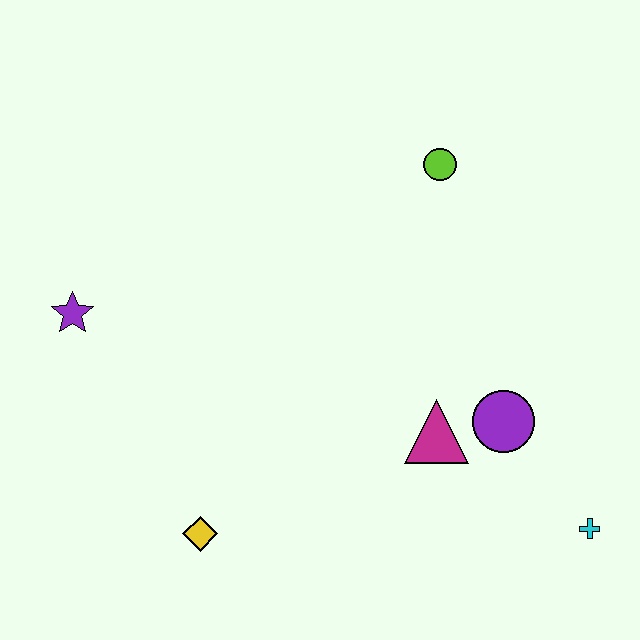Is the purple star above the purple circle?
Yes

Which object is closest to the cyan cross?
The purple circle is closest to the cyan cross.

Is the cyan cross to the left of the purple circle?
No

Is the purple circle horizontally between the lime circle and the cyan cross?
Yes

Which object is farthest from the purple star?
The cyan cross is farthest from the purple star.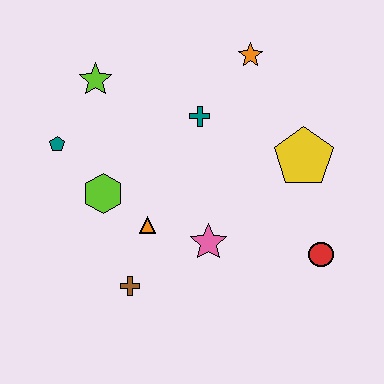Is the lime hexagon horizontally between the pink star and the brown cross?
No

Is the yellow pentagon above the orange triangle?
Yes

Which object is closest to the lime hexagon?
The orange triangle is closest to the lime hexagon.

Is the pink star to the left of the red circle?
Yes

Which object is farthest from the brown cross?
The orange star is farthest from the brown cross.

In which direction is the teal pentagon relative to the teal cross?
The teal pentagon is to the left of the teal cross.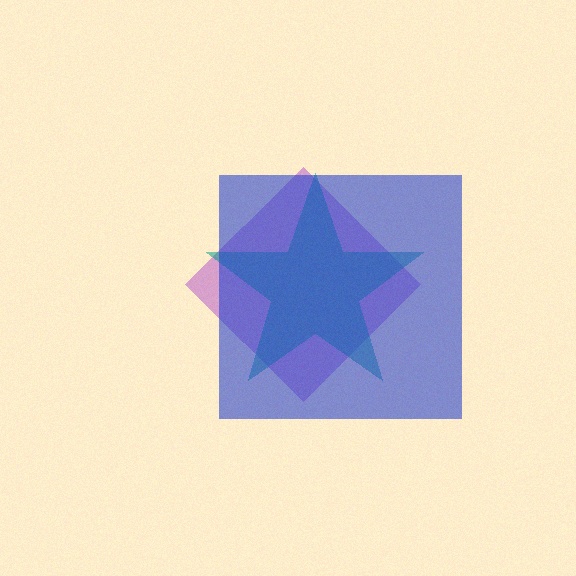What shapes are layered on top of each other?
The layered shapes are: a purple diamond, a teal star, a blue square.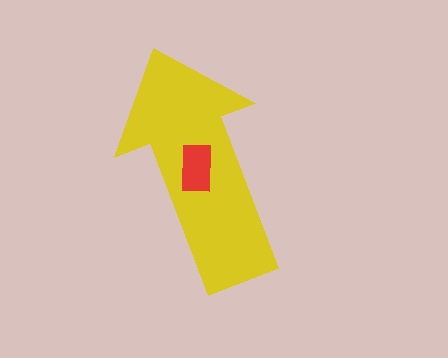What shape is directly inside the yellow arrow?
The red rectangle.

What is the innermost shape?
The red rectangle.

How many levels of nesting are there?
2.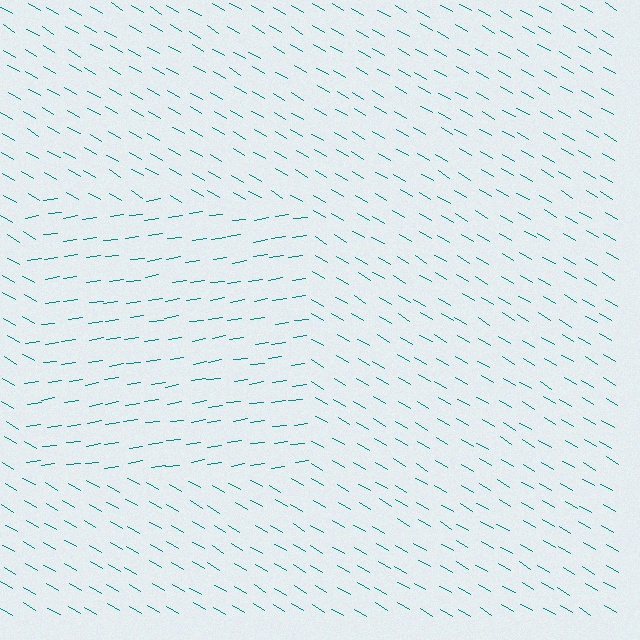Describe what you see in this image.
The image is filled with small teal line segments. A rectangle region in the image has lines oriented differently from the surrounding lines, creating a visible texture boundary.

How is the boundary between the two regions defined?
The boundary is defined purely by a change in line orientation (approximately 39 degrees difference). All lines are the same color and thickness.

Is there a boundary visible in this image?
Yes, there is a texture boundary formed by a change in line orientation.